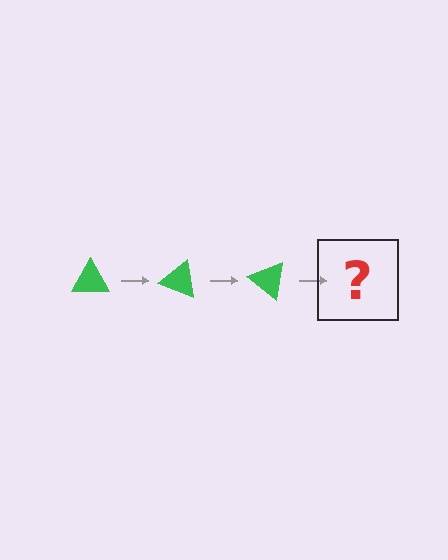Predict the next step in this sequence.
The next step is a green triangle rotated 60 degrees.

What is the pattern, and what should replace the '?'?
The pattern is that the triangle rotates 20 degrees each step. The '?' should be a green triangle rotated 60 degrees.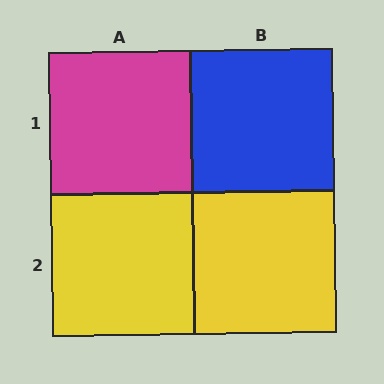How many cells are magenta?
1 cell is magenta.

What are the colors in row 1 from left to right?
Magenta, blue.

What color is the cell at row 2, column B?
Yellow.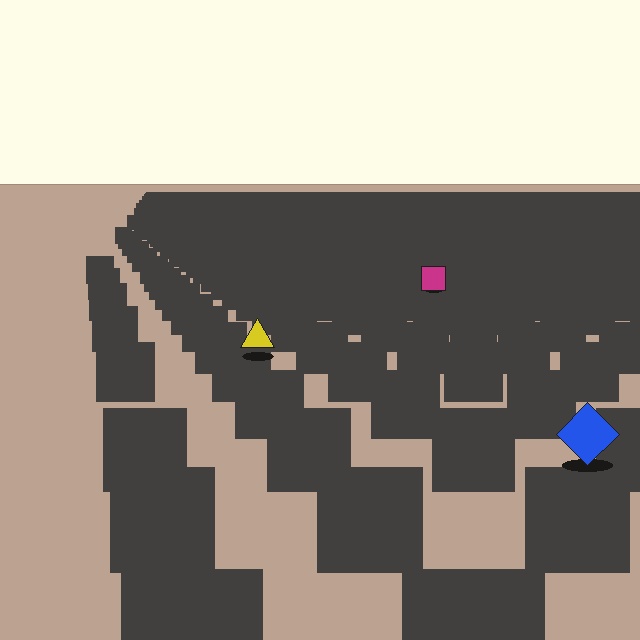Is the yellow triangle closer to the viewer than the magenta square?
Yes. The yellow triangle is closer — you can tell from the texture gradient: the ground texture is coarser near it.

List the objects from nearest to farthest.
From nearest to farthest: the blue diamond, the yellow triangle, the magenta square.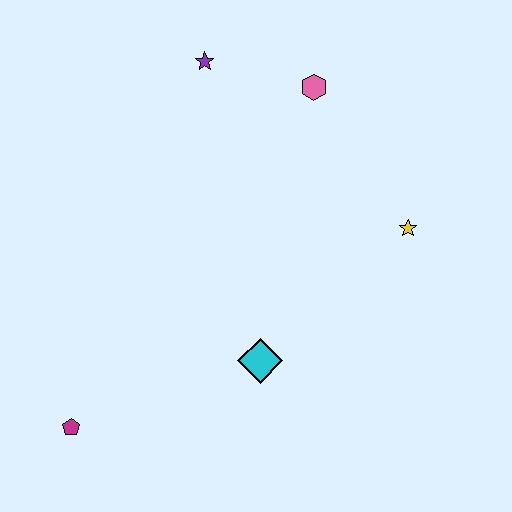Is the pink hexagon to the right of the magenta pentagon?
Yes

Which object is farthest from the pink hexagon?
The magenta pentagon is farthest from the pink hexagon.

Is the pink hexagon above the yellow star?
Yes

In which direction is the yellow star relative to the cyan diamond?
The yellow star is to the right of the cyan diamond.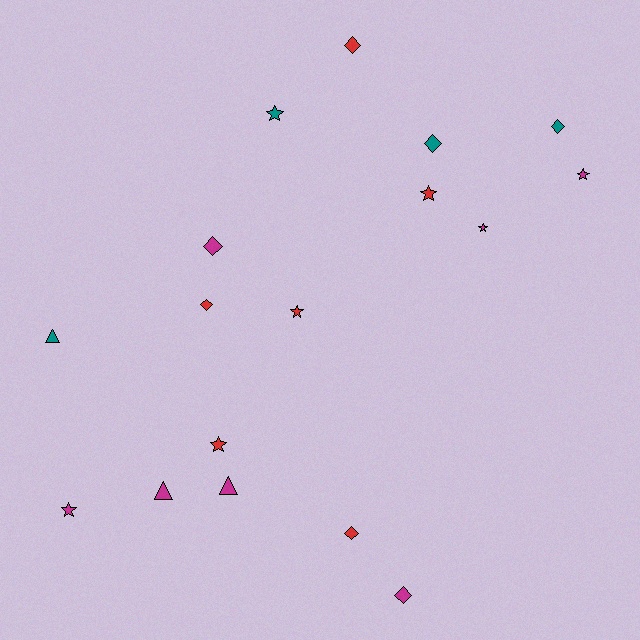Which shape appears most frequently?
Star, with 7 objects.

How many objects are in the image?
There are 17 objects.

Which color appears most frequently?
Magenta, with 7 objects.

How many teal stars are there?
There is 1 teal star.